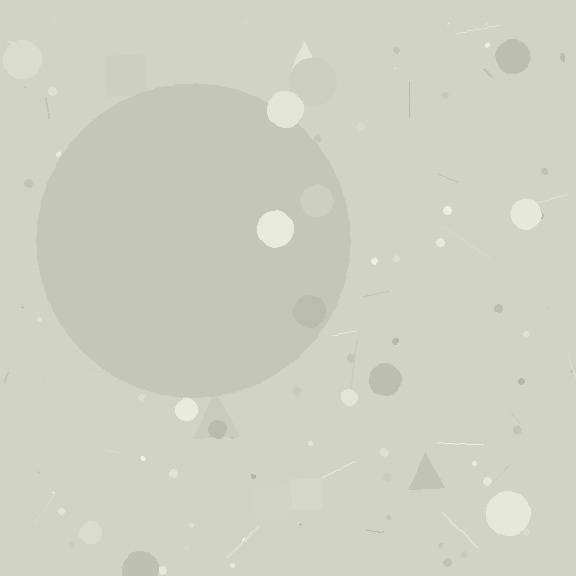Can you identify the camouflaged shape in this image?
The camouflaged shape is a circle.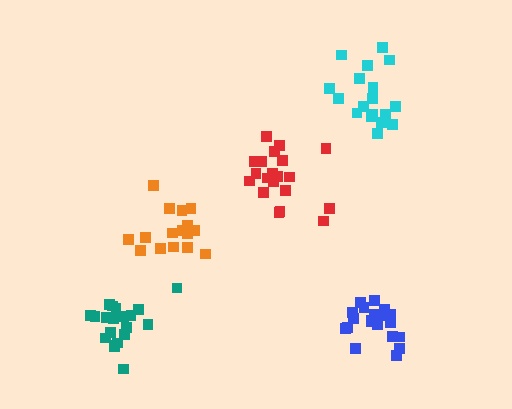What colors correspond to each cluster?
The clusters are colored: cyan, orange, blue, red, teal.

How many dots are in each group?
Group 1: 18 dots, Group 2: 16 dots, Group 3: 20 dots, Group 4: 20 dots, Group 5: 20 dots (94 total).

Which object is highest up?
The cyan cluster is topmost.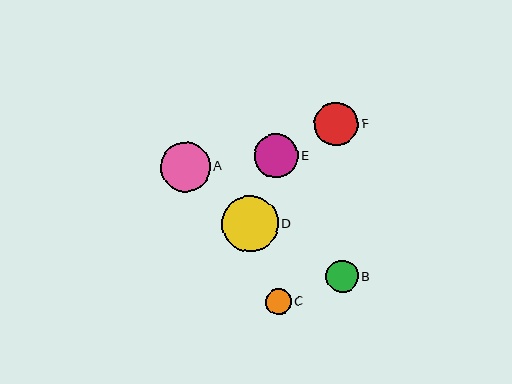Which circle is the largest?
Circle D is the largest with a size of approximately 56 pixels.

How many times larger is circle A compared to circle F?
Circle A is approximately 1.1 times the size of circle F.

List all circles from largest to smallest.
From largest to smallest: D, A, E, F, B, C.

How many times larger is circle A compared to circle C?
Circle A is approximately 1.9 times the size of circle C.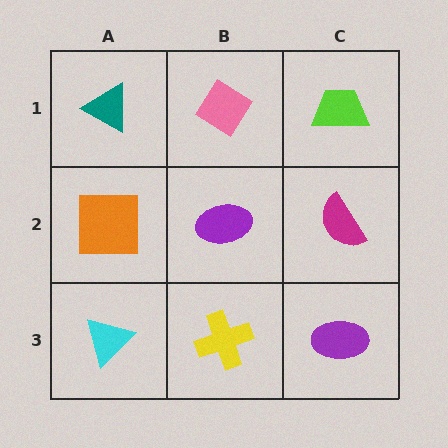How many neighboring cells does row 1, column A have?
2.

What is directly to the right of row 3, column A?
A yellow cross.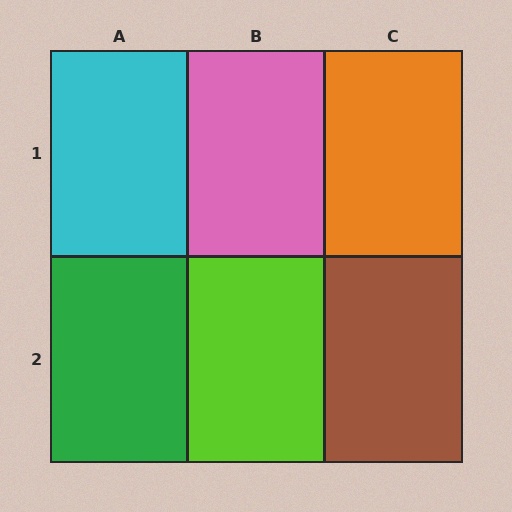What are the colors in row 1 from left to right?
Cyan, pink, orange.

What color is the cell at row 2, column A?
Green.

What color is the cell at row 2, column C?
Brown.